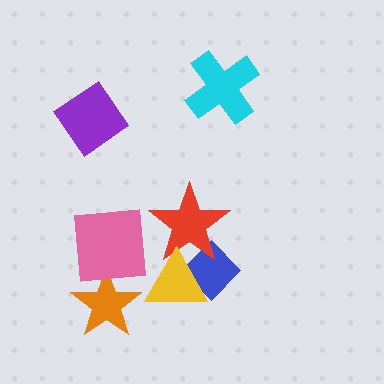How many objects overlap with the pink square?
1 object overlaps with the pink square.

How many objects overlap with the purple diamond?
0 objects overlap with the purple diamond.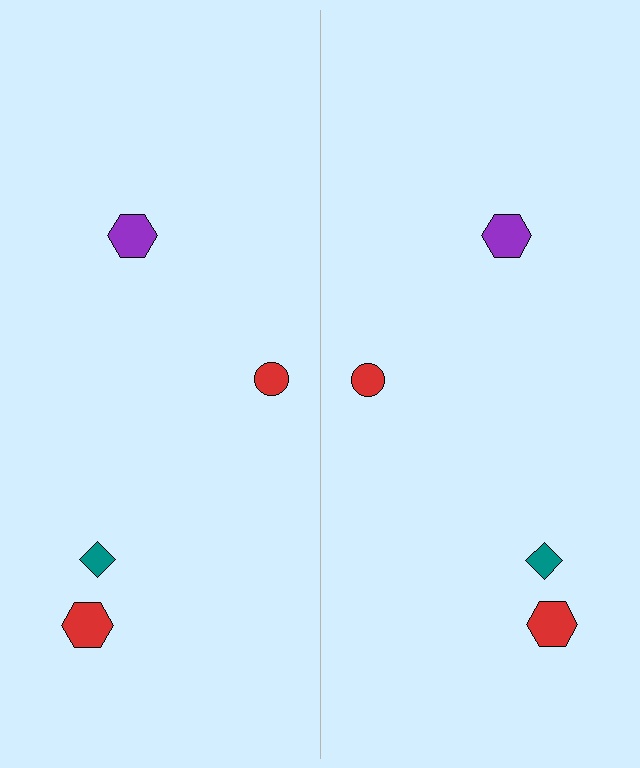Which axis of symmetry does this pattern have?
The pattern has a vertical axis of symmetry running through the center of the image.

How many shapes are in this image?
There are 8 shapes in this image.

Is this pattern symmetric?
Yes, this pattern has bilateral (reflection) symmetry.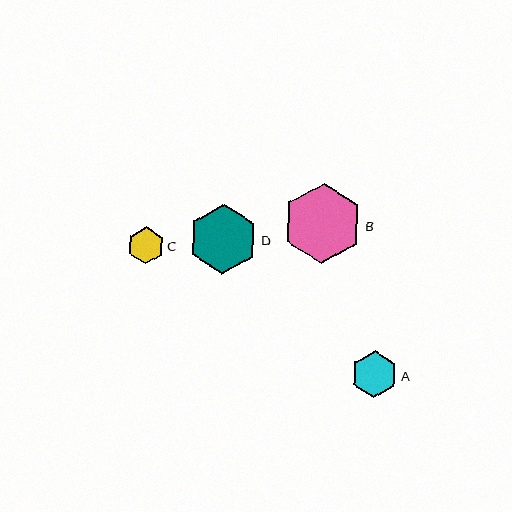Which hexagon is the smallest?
Hexagon C is the smallest with a size of approximately 37 pixels.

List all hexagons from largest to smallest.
From largest to smallest: B, D, A, C.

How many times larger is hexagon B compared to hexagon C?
Hexagon B is approximately 2.2 times the size of hexagon C.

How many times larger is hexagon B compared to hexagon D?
Hexagon B is approximately 1.2 times the size of hexagon D.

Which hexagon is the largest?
Hexagon B is the largest with a size of approximately 80 pixels.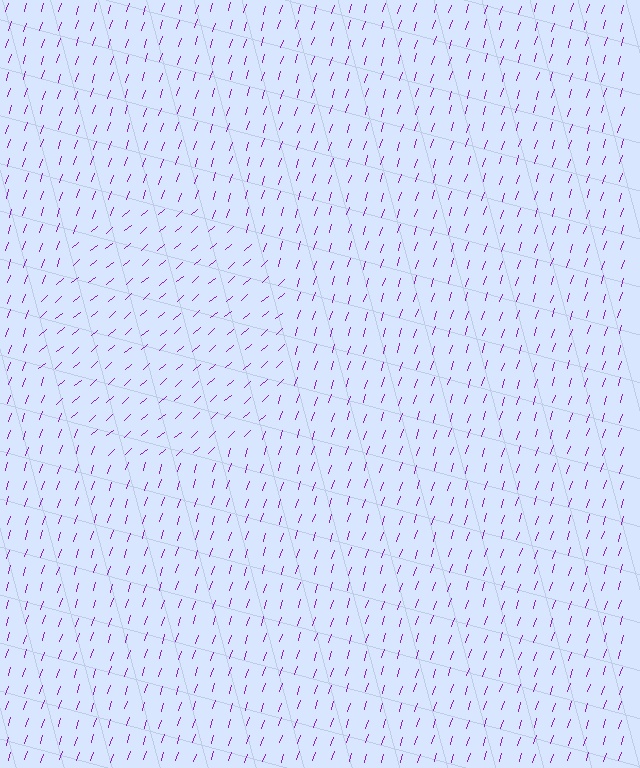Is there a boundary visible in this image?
Yes, there is a texture boundary formed by a change in line orientation.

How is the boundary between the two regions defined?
The boundary is defined purely by a change in line orientation (approximately 30 degrees difference). All lines are the same color and thickness.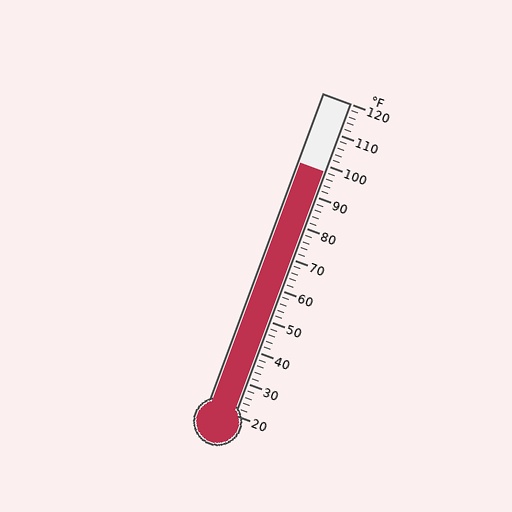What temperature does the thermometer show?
The thermometer shows approximately 98°F.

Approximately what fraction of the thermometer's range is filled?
The thermometer is filled to approximately 80% of its range.